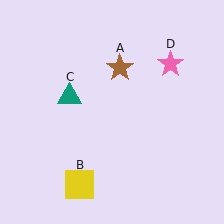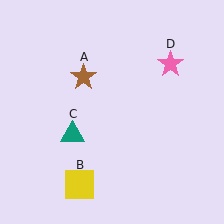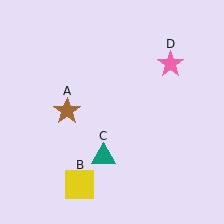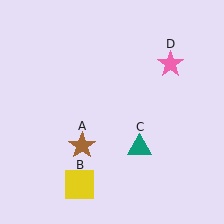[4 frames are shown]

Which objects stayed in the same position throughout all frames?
Yellow square (object B) and pink star (object D) remained stationary.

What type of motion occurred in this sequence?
The brown star (object A), teal triangle (object C) rotated counterclockwise around the center of the scene.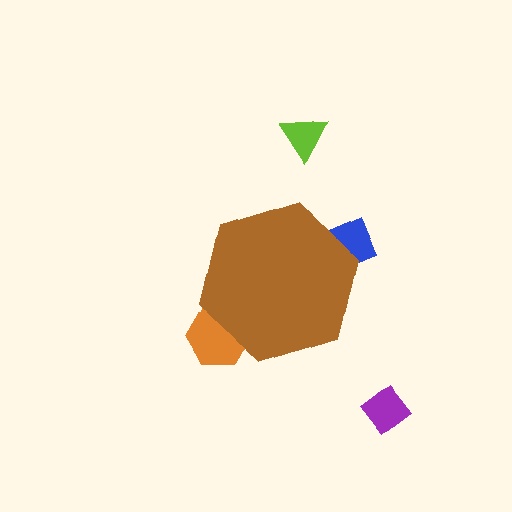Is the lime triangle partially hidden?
No, the lime triangle is fully visible.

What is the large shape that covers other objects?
A brown hexagon.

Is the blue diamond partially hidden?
Yes, the blue diamond is partially hidden behind the brown hexagon.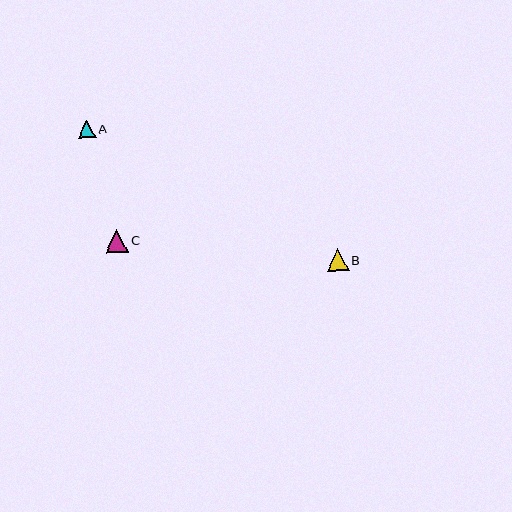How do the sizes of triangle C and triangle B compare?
Triangle C and triangle B are approximately the same size.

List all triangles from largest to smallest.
From largest to smallest: C, B, A.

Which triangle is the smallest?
Triangle A is the smallest with a size of approximately 18 pixels.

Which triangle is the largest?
Triangle C is the largest with a size of approximately 22 pixels.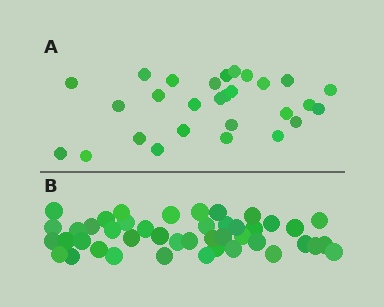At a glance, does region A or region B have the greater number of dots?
Region B (the bottom region) has more dots.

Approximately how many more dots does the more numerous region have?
Region B has approximately 15 more dots than region A.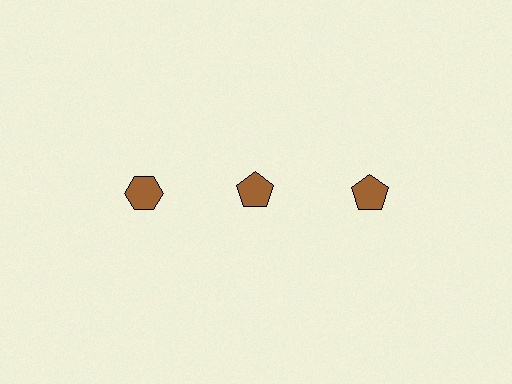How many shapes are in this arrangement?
There are 3 shapes arranged in a grid pattern.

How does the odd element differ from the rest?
It has a different shape: hexagon instead of pentagon.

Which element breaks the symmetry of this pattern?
The brown hexagon in the top row, leftmost column breaks the symmetry. All other shapes are brown pentagons.